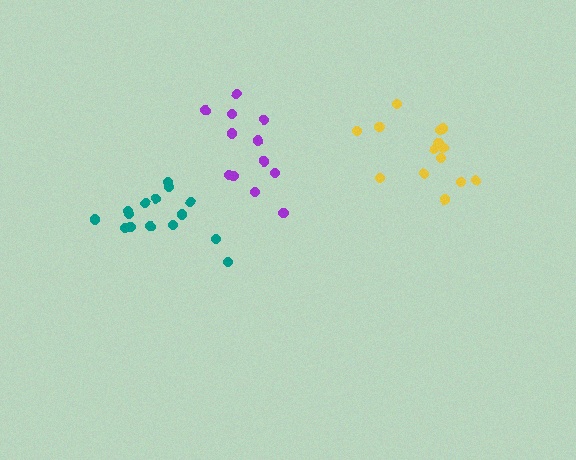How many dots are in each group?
Group 1: 14 dots, Group 2: 15 dots, Group 3: 12 dots (41 total).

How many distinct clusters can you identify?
There are 3 distinct clusters.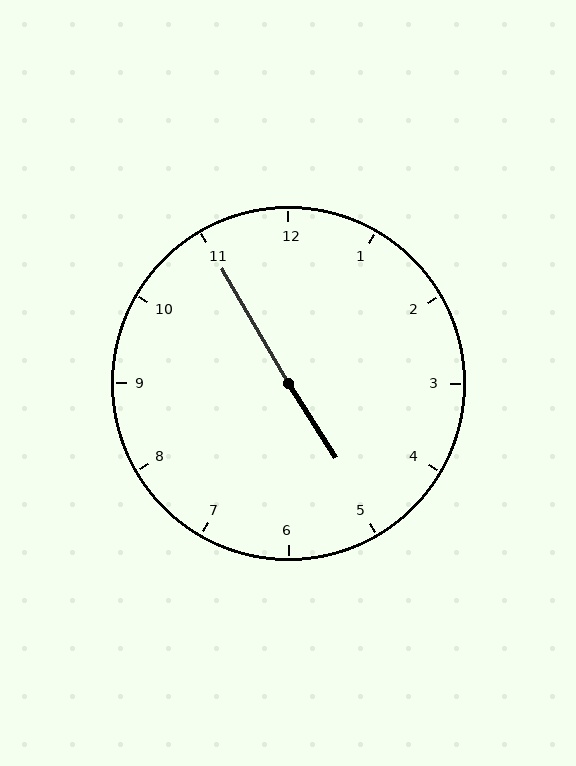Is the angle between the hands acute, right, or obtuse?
It is obtuse.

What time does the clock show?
4:55.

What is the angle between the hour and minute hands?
Approximately 178 degrees.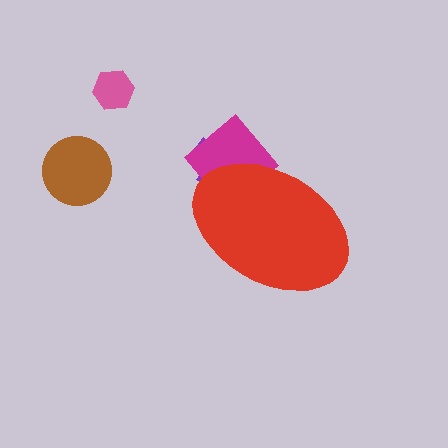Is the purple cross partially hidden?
Yes, the purple cross is partially hidden behind the red ellipse.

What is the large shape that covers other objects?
A red ellipse.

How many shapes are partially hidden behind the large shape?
2 shapes are partially hidden.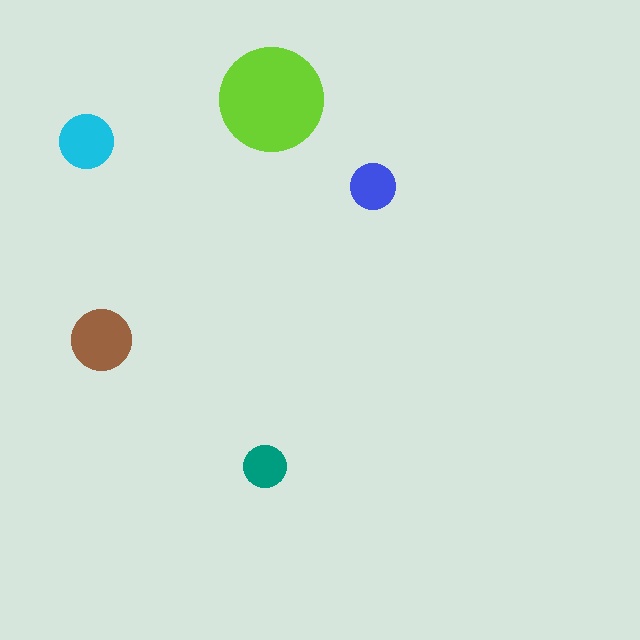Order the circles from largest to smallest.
the lime one, the brown one, the cyan one, the blue one, the teal one.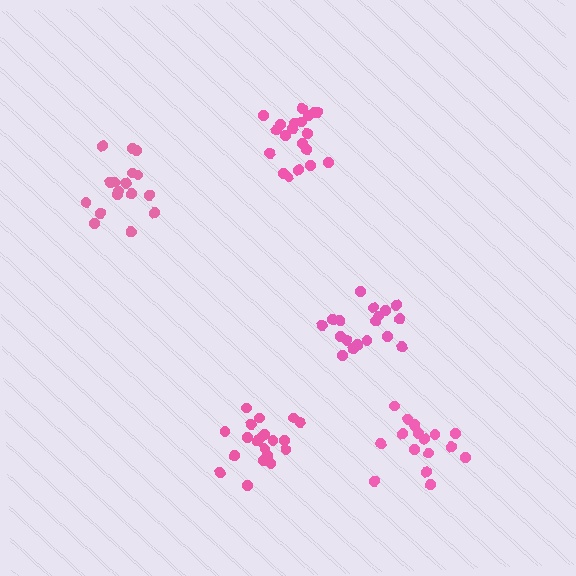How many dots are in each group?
Group 1: 17 dots, Group 2: 20 dots, Group 3: 20 dots, Group 4: 18 dots, Group 5: 17 dots (92 total).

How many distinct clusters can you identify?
There are 5 distinct clusters.